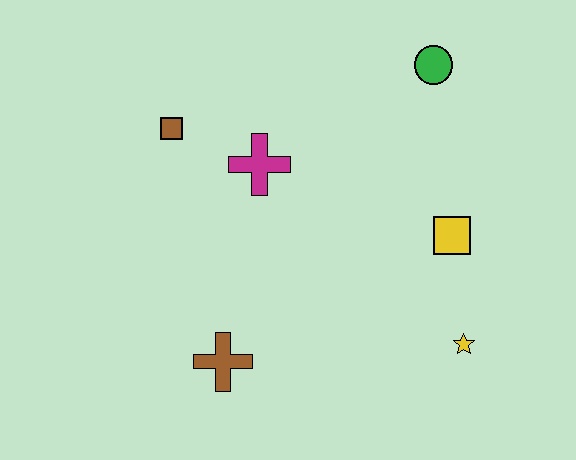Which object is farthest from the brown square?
The yellow star is farthest from the brown square.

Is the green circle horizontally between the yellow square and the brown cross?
Yes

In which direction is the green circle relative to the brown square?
The green circle is to the right of the brown square.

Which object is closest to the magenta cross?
The brown square is closest to the magenta cross.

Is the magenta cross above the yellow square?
Yes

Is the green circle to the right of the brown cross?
Yes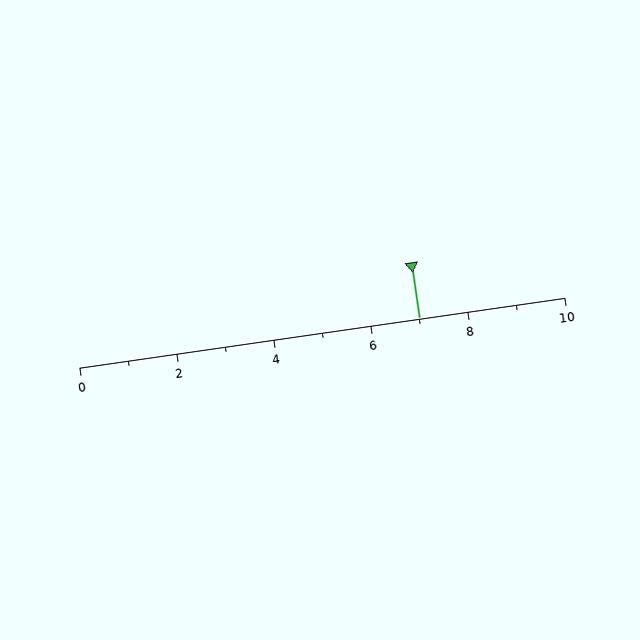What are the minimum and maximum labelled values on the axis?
The axis runs from 0 to 10.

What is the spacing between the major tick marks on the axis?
The major ticks are spaced 2 apart.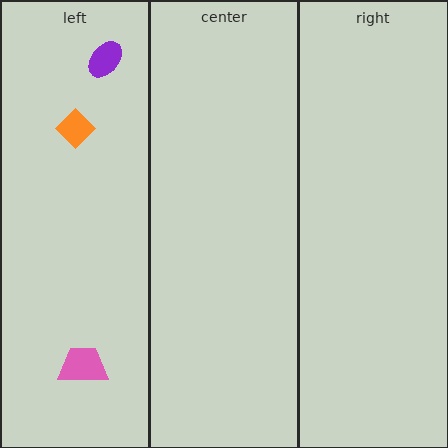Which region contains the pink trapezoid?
The left region.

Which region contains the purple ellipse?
The left region.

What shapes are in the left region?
The purple ellipse, the orange diamond, the pink trapezoid.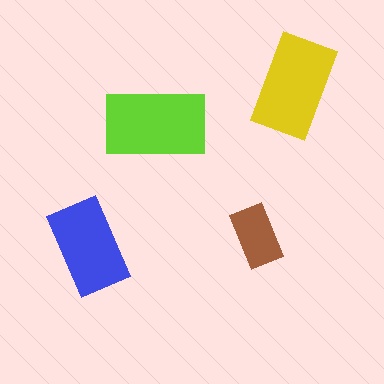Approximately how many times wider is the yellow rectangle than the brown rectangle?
About 1.5 times wider.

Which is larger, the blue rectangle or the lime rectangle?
The lime one.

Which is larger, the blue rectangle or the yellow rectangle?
The yellow one.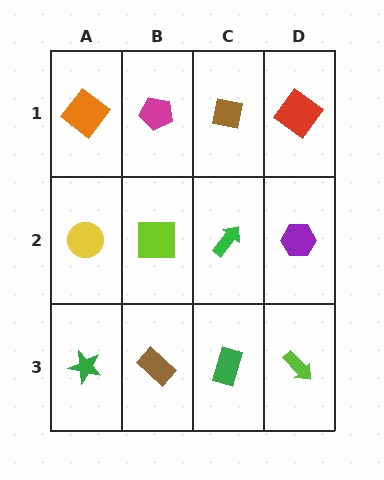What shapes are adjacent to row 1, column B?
A lime square (row 2, column B), an orange diamond (row 1, column A), a brown square (row 1, column C).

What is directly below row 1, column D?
A purple hexagon.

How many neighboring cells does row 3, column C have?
3.